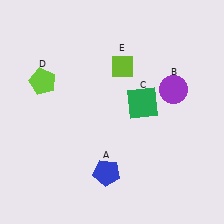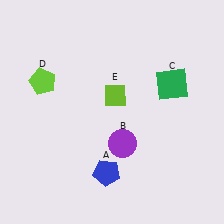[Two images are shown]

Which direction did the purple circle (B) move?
The purple circle (B) moved down.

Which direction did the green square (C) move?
The green square (C) moved right.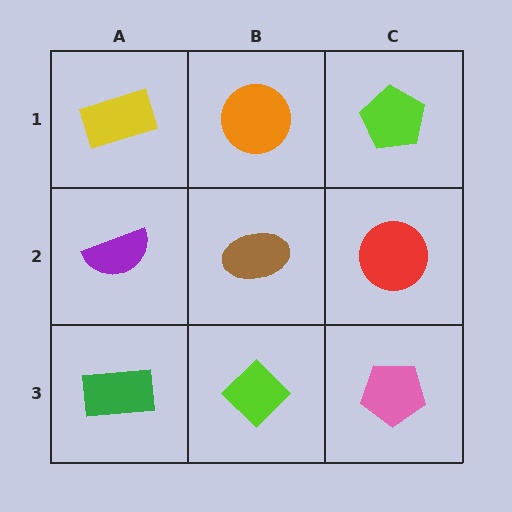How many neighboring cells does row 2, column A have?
3.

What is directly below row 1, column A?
A purple semicircle.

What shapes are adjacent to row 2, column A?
A yellow rectangle (row 1, column A), a green rectangle (row 3, column A), a brown ellipse (row 2, column B).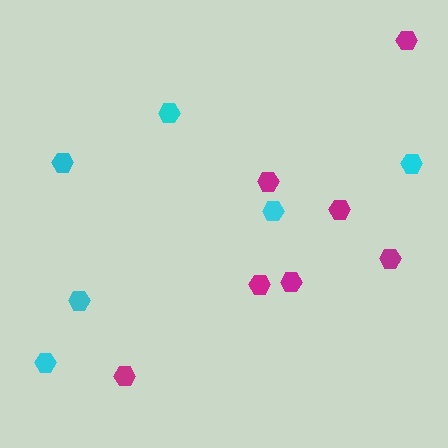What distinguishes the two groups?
There are 2 groups: one group of cyan hexagons (6) and one group of magenta hexagons (7).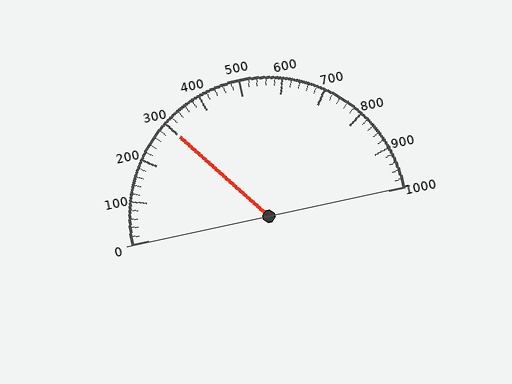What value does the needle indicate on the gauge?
The needle indicates approximately 300.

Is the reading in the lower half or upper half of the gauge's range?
The reading is in the lower half of the range (0 to 1000).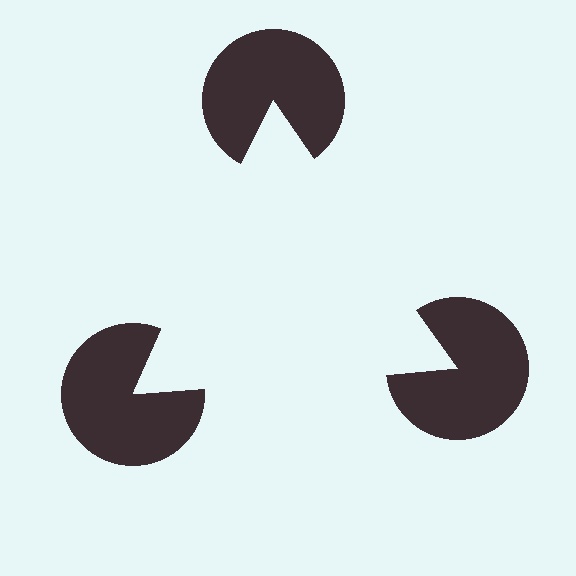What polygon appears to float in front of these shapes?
An illusory triangle — its edges are inferred from the aligned wedge cuts in the pac-man discs, not physically drawn.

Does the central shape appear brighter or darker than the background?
It typically appears slightly brighter than the background, even though no actual brightness change is drawn.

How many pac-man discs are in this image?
There are 3 — one at each vertex of the illusory triangle.